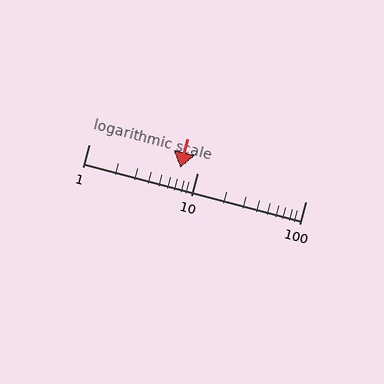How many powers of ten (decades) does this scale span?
The scale spans 2 decades, from 1 to 100.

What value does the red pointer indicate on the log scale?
The pointer indicates approximately 7.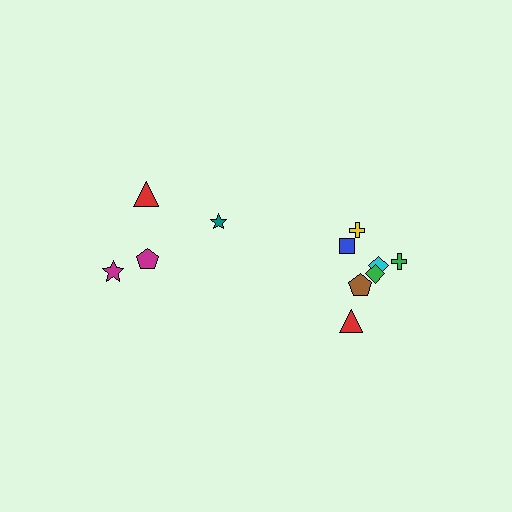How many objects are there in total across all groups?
There are 11 objects.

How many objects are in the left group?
There are 4 objects.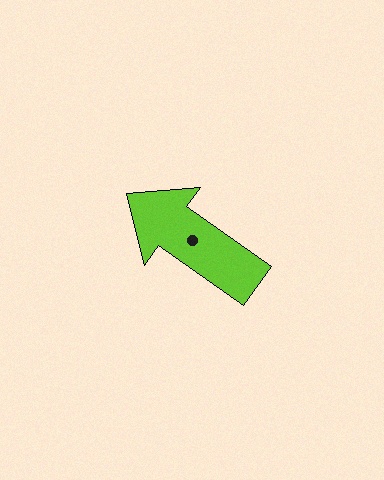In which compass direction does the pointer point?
Northwest.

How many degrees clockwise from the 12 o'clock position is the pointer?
Approximately 305 degrees.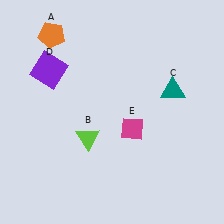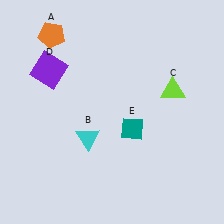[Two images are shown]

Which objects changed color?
B changed from lime to cyan. C changed from teal to lime. E changed from magenta to teal.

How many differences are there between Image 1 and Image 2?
There are 3 differences between the two images.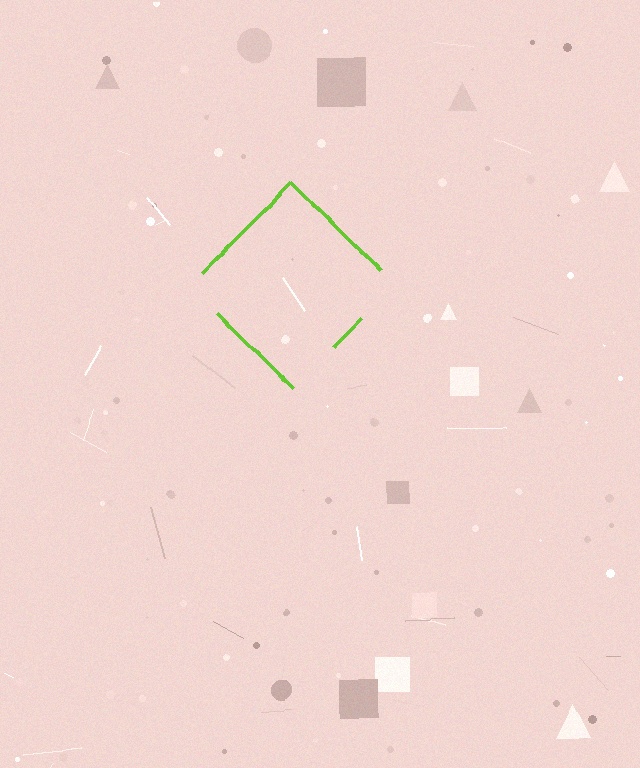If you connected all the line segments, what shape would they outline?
They would outline a diamond.